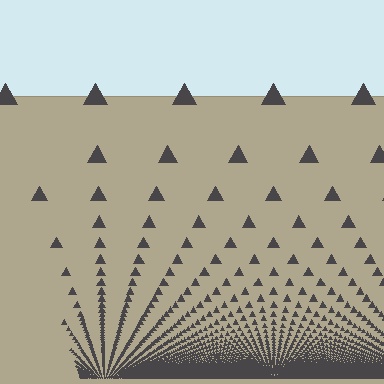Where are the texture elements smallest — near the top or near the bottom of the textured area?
Near the bottom.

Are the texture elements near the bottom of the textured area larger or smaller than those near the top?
Smaller. The gradient is inverted — elements near the bottom are smaller and denser.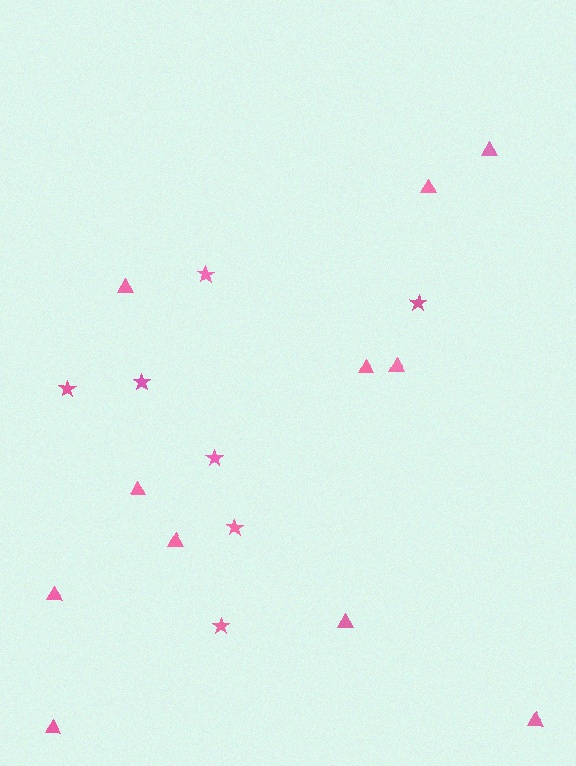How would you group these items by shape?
There are 2 groups: one group of stars (7) and one group of triangles (11).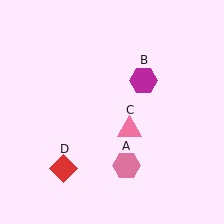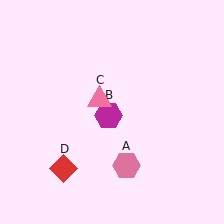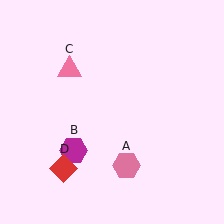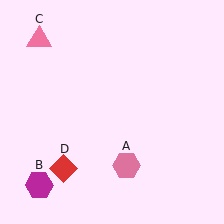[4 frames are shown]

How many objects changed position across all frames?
2 objects changed position: magenta hexagon (object B), pink triangle (object C).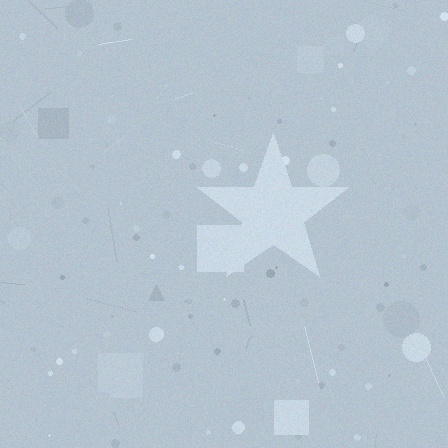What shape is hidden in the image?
A star is hidden in the image.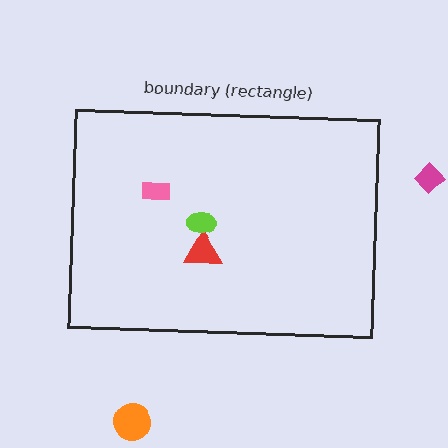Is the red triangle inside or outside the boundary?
Inside.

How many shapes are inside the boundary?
3 inside, 2 outside.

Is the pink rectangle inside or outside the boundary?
Inside.